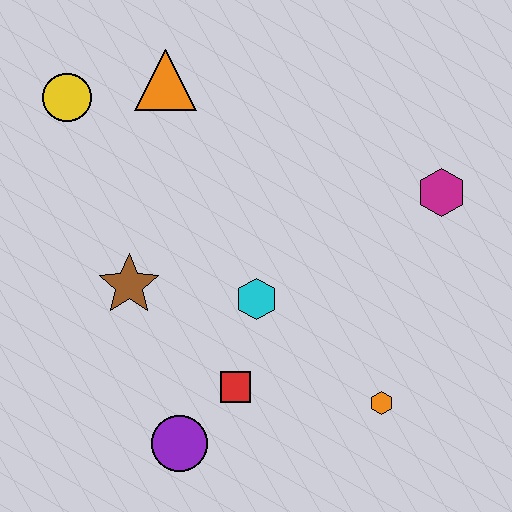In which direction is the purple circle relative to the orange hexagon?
The purple circle is to the left of the orange hexagon.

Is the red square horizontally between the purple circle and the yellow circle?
No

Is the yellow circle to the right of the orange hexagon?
No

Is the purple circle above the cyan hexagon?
No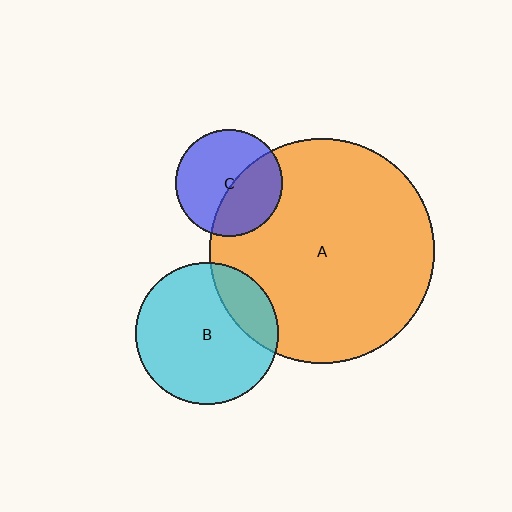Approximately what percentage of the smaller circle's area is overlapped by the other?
Approximately 20%.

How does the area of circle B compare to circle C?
Approximately 1.8 times.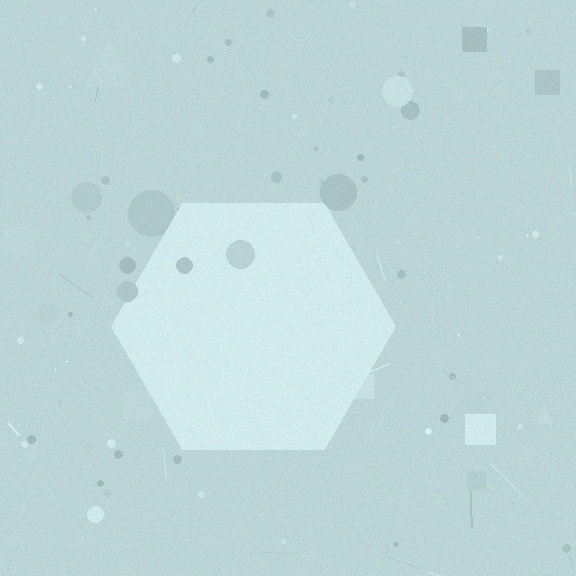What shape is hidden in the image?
A hexagon is hidden in the image.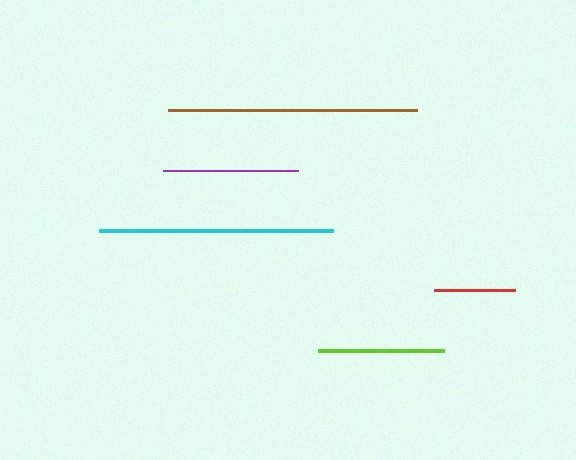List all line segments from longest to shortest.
From longest to shortest: brown, cyan, purple, lime, red.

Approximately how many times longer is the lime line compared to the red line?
The lime line is approximately 1.6 times the length of the red line.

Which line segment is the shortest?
The red line is the shortest at approximately 81 pixels.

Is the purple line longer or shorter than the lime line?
The purple line is longer than the lime line.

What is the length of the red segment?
The red segment is approximately 81 pixels long.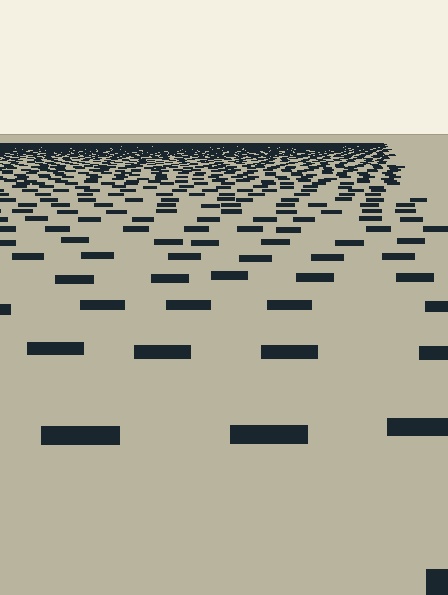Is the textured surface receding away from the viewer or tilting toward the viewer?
The surface is receding away from the viewer. Texture elements get smaller and denser toward the top.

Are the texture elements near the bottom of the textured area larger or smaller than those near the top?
Larger. Near the bottom, elements are closer to the viewer and appear at a bigger on-screen size.